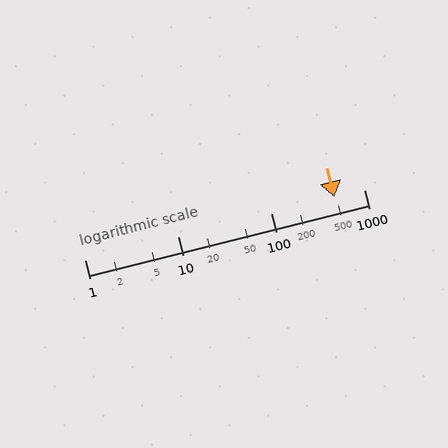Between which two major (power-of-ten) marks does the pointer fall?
The pointer is between 100 and 1000.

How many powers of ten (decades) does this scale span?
The scale spans 3 decades, from 1 to 1000.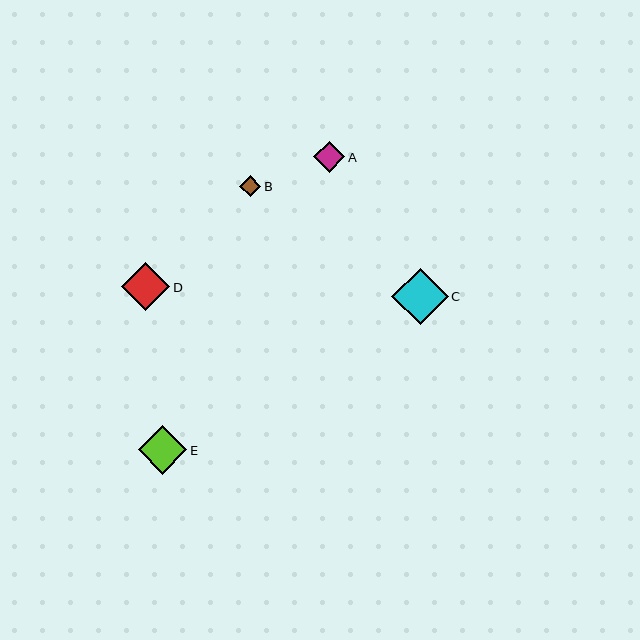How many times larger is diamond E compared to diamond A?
Diamond E is approximately 1.6 times the size of diamond A.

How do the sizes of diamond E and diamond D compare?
Diamond E and diamond D are approximately the same size.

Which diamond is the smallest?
Diamond B is the smallest with a size of approximately 22 pixels.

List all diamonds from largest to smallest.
From largest to smallest: C, E, D, A, B.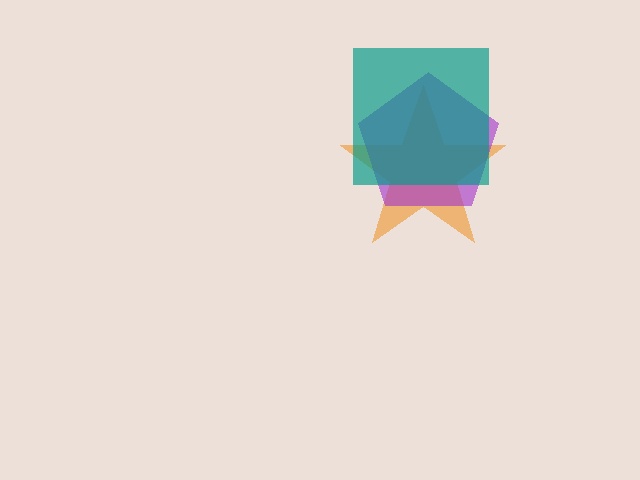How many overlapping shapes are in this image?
There are 3 overlapping shapes in the image.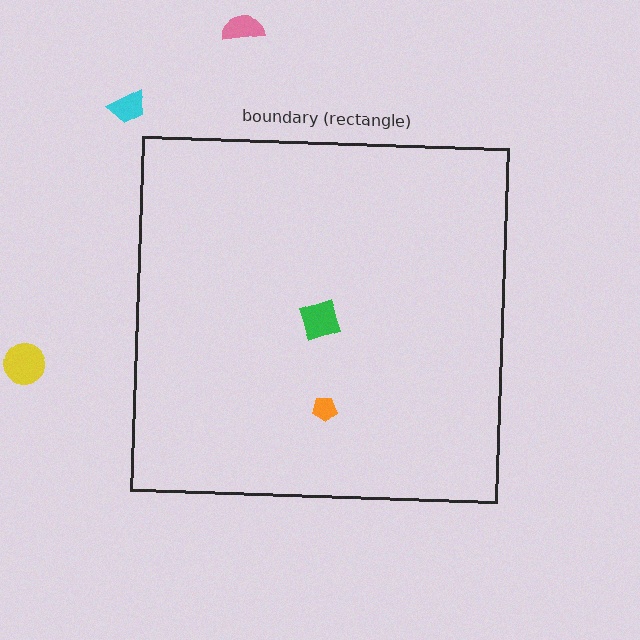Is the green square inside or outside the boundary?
Inside.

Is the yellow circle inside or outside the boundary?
Outside.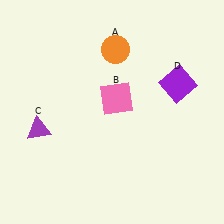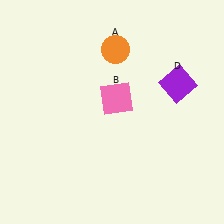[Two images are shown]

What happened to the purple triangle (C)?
The purple triangle (C) was removed in Image 2. It was in the bottom-left area of Image 1.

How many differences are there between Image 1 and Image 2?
There is 1 difference between the two images.